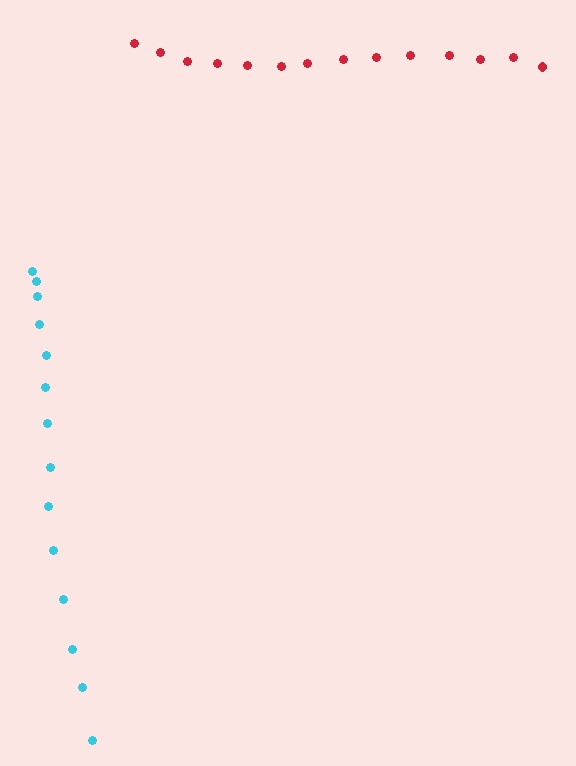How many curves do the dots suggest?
There are 2 distinct paths.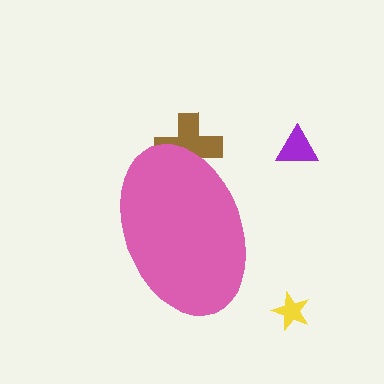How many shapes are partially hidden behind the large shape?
1 shape is partially hidden.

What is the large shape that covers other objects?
A pink ellipse.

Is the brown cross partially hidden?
Yes, the brown cross is partially hidden behind the pink ellipse.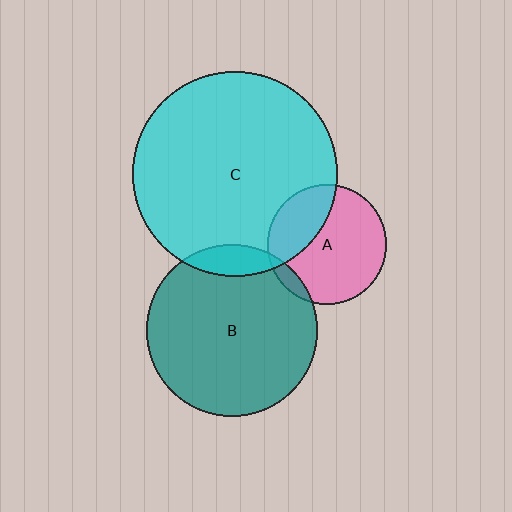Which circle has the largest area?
Circle C (cyan).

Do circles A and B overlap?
Yes.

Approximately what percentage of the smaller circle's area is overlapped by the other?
Approximately 5%.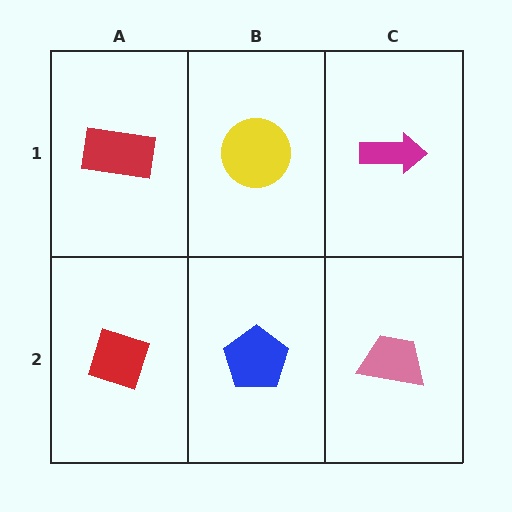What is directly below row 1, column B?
A blue pentagon.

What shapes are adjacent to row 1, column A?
A red diamond (row 2, column A), a yellow circle (row 1, column B).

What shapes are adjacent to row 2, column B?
A yellow circle (row 1, column B), a red diamond (row 2, column A), a pink trapezoid (row 2, column C).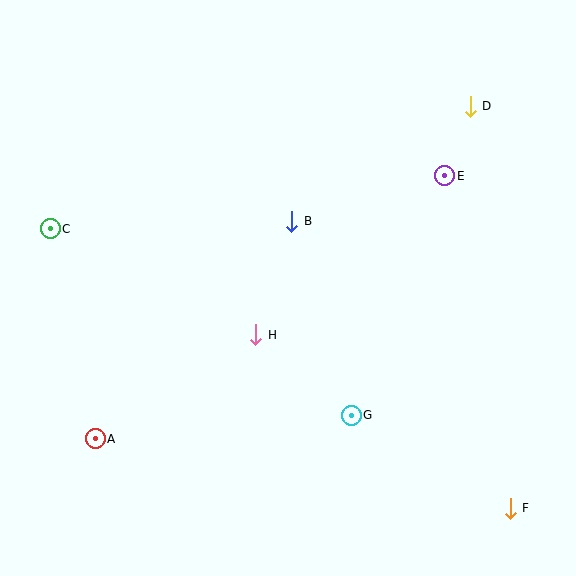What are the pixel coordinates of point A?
Point A is at (95, 439).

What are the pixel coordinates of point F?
Point F is at (510, 508).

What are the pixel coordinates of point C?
Point C is at (50, 229).